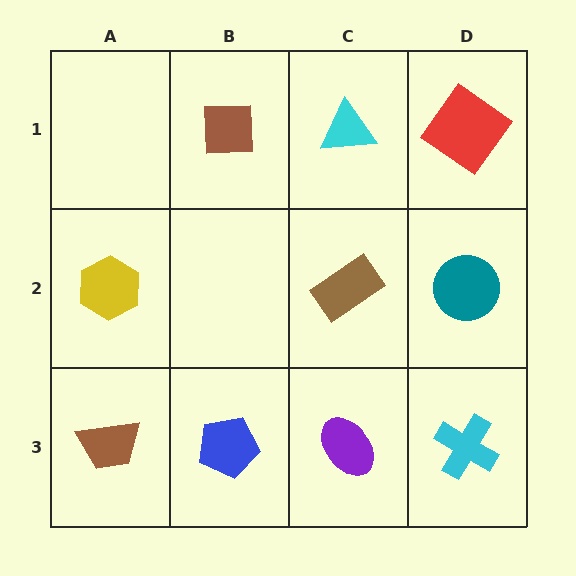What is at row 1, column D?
A red diamond.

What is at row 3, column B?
A blue pentagon.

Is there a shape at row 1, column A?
No, that cell is empty.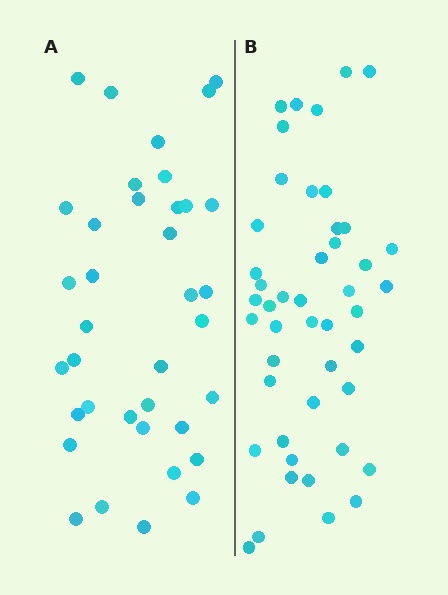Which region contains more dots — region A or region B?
Region B (the right region) has more dots.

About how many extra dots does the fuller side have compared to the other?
Region B has roughly 8 or so more dots than region A.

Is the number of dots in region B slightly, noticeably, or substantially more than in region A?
Region B has only slightly more — the two regions are fairly close. The ratio is roughly 1.2 to 1.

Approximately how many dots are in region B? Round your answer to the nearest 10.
About 50 dots. (The exact count is 46, which rounds to 50.)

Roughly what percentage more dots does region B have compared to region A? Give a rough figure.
About 25% more.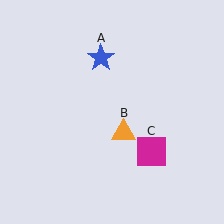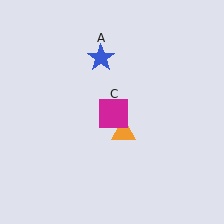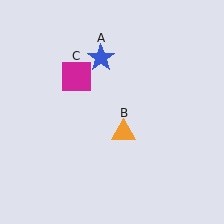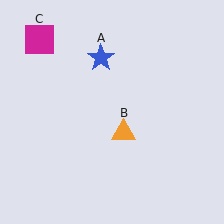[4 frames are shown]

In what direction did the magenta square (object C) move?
The magenta square (object C) moved up and to the left.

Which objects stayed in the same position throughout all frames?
Blue star (object A) and orange triangle (object B) remained stationary.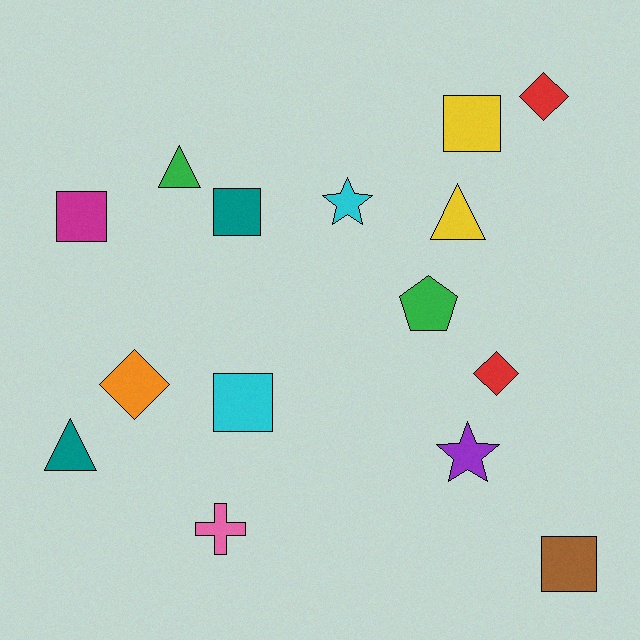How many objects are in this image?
There are 15 objects.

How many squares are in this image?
There are 5 squares.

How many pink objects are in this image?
There is 1 pink object.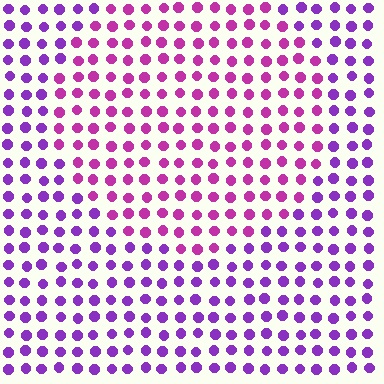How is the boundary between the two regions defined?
The boundary is defined purely by a slight shift in hue (about 34 degrees). Spacing, size, and orientation are identical on both sides.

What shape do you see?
I see a circle.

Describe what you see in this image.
The image is filled with small purple elements in a uniform arrangement. A circle-shaped region is visible where the elements are tinted to a slightly different hue, forming a subtle color boundary.